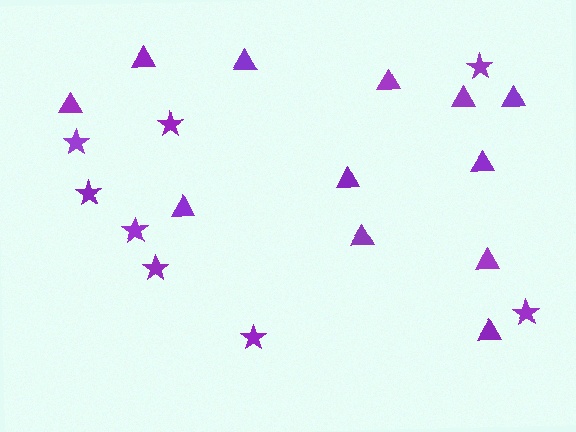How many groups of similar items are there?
There are 2 groups: one group of stars (8) and one group of triangles (12).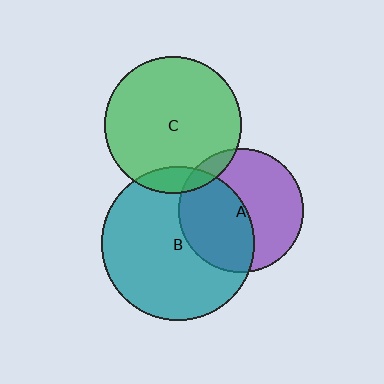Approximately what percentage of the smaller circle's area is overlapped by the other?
Approximately 10%.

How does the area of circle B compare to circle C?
Approximately 1.2 times.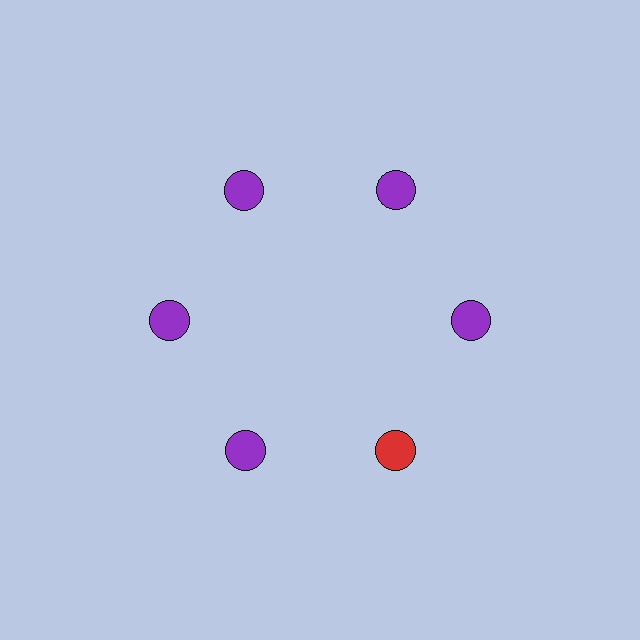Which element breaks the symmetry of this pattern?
The red circle at roughly the 5 o'clock position breaks the symmetry. All other shapes are purple circles.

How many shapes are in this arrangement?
There are 6 shapes arranged in a ring pattern.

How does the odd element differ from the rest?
It has a different color: red instead of purple.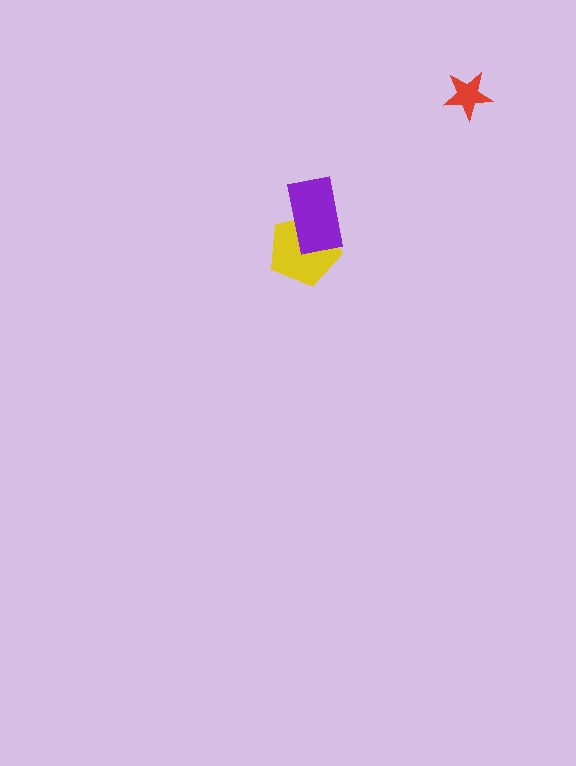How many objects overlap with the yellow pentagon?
1 object overlaps with the yellow pentagon.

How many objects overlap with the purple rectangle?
1 object overlaps with the purple rectangle.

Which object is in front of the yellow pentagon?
The purple rectangle is in front of the yellow pentagon.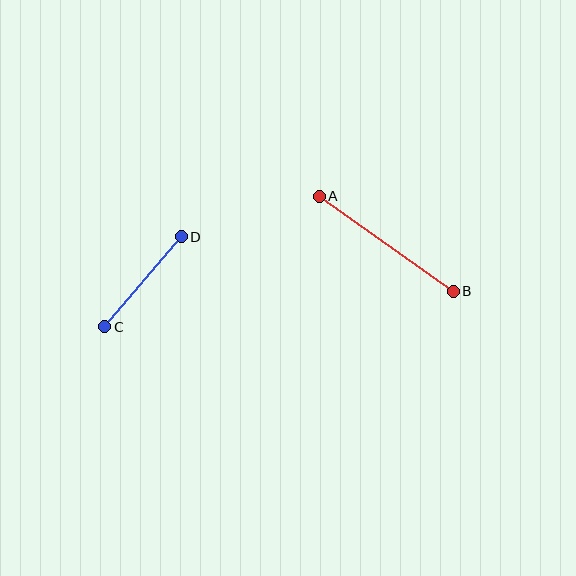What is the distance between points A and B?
The distance is approximately 164 pixels.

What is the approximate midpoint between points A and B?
The midpoint is at approximately (386, 244) pixels.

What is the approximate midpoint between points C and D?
The midpoint is at approximately (143, 282) pixels.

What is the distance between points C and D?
The distance is approximately 118 pixels.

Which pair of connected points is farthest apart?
Points A and B are farthest apart.